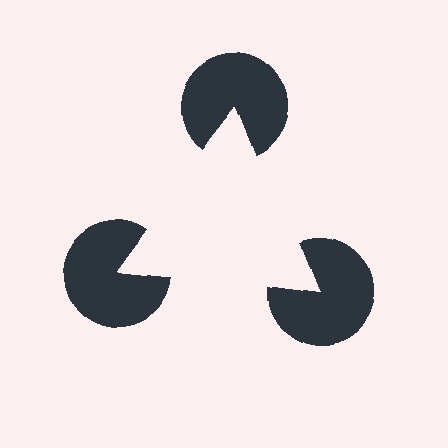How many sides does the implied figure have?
3 sides.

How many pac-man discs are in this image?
There are 3 — one at each vertex of the illusory triangle.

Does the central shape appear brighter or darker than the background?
It typically appears slightly brighter than the background, even though no actual brightness change is drawn.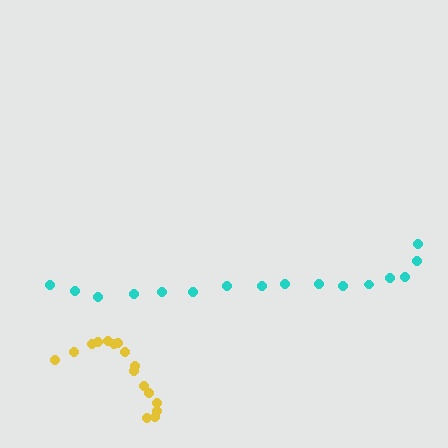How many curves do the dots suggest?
There are 2 distinct paths.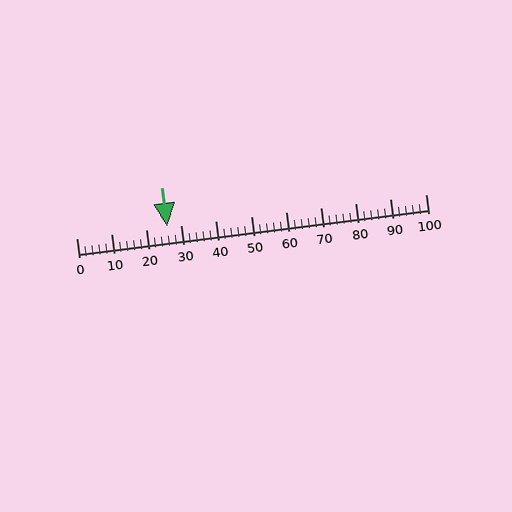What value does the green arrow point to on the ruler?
The green arrow points to approximately 26.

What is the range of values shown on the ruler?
The ruler shows values from 0 to 100.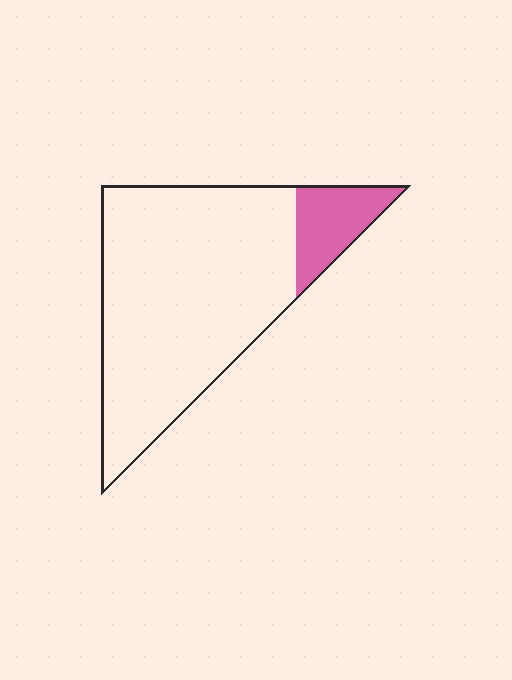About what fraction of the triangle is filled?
About one eighth (1/8).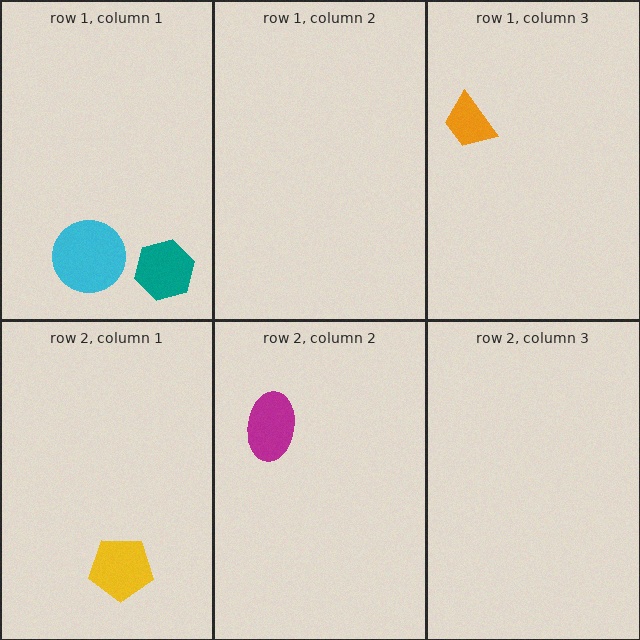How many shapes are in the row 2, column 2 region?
1.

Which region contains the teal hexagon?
The row 1, column 1 region.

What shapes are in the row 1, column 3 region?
The orange trapezoid.